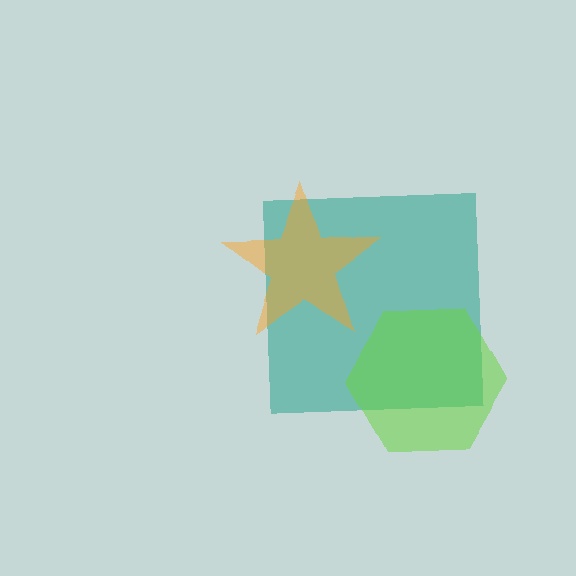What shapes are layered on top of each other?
The layered shapes are: a teal square, a lime hexagon, an orange star.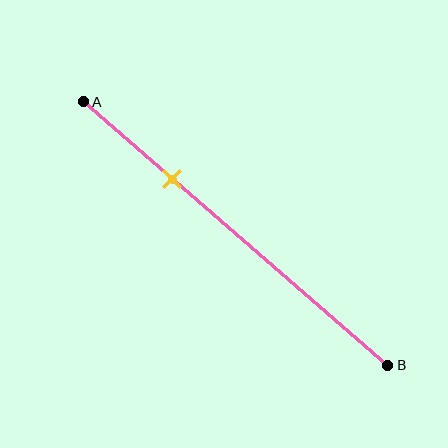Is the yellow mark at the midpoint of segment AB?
No, the mark is at about 30% from A, not at the 50% midpoint.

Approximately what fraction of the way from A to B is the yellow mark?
The yellow mark is approximately 30% of the way from A to B.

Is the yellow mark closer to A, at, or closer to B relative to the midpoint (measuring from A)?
The yellow mark is closer to point A than the midpoint of segment AB.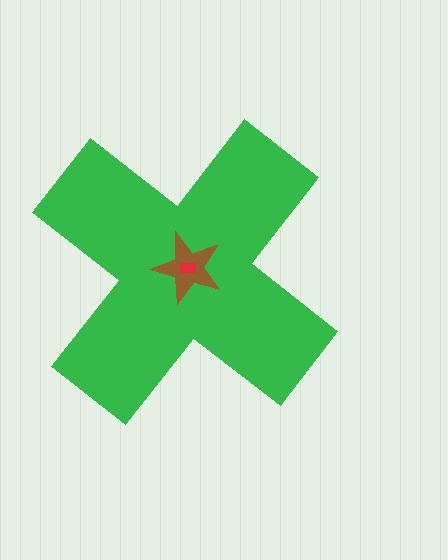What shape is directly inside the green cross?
The brown star.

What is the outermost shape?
The green cross.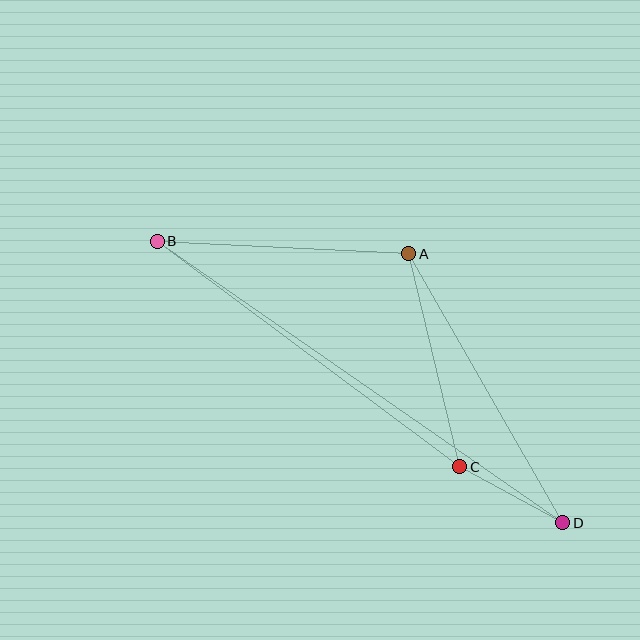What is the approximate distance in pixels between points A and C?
The distance between A and C is approximately 219 pixels.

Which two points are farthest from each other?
Points B and D are farthest from each other.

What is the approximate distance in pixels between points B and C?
The distance between B and C is approximately 377 pixels.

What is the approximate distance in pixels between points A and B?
The distance between A and B is approximately 252 pixels.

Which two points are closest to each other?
Points C and D are closest to each other.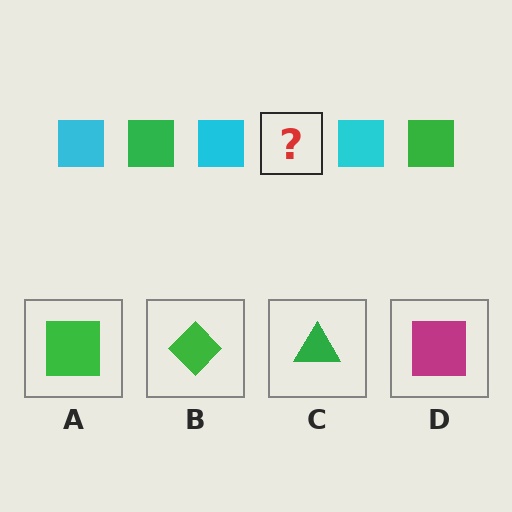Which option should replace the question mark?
Option A.